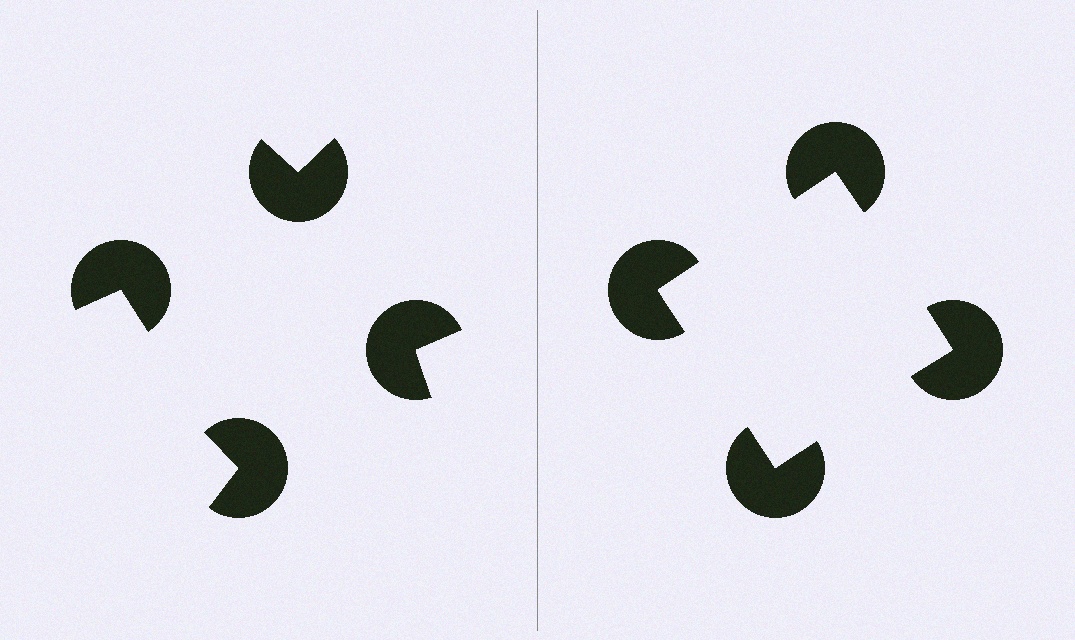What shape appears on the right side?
An illusory square.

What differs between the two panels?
The pac-man discs are positioned identically on both sides; only the wedge orientations differ. On the right they align to a square; on the left they are misaligned.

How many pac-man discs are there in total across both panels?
8 — 4 on each side.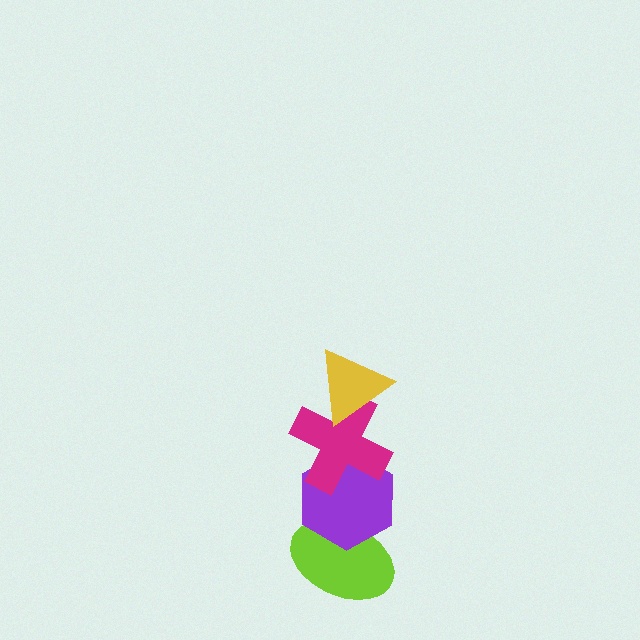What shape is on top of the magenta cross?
The yellow triangle is on top of the magenta cross.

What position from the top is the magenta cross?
The magenta cross is 2nd from the top.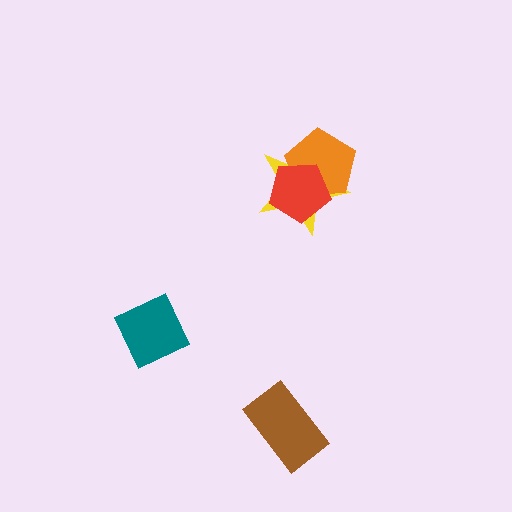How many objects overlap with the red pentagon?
2 objects overlap with the red pentagon.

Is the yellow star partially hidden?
Yes, it is partially covered by another shape.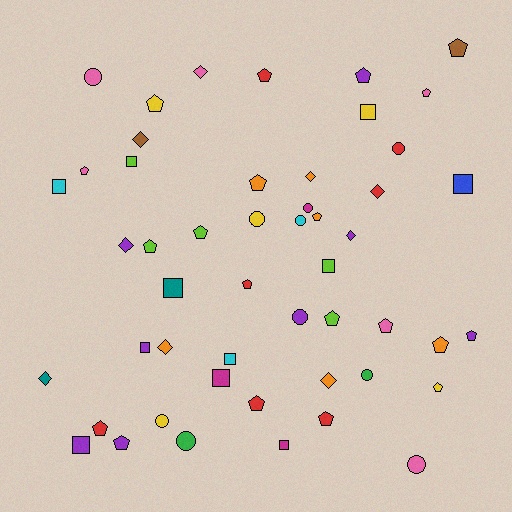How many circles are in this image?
There are 10 circles.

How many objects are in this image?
There are 50 objects.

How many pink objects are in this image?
There are 6 pink objects.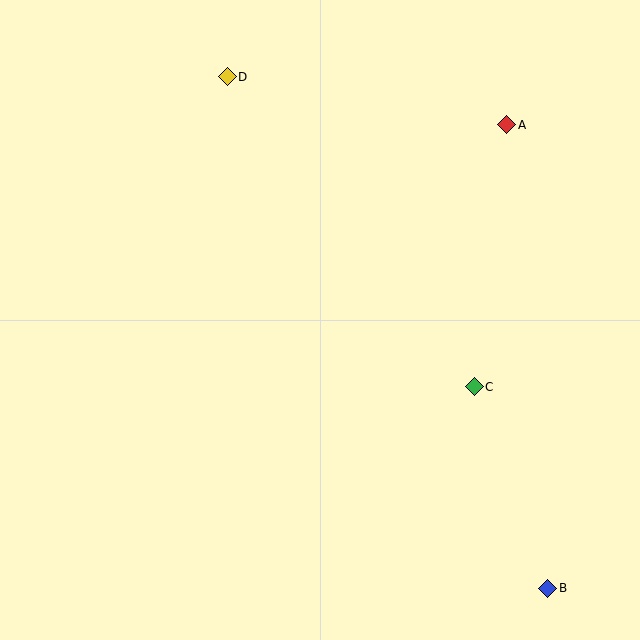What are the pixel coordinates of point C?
Point C is at (474, 387).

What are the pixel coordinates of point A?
Point A is at (507, 125).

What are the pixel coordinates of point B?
Point B is at (548, 588).